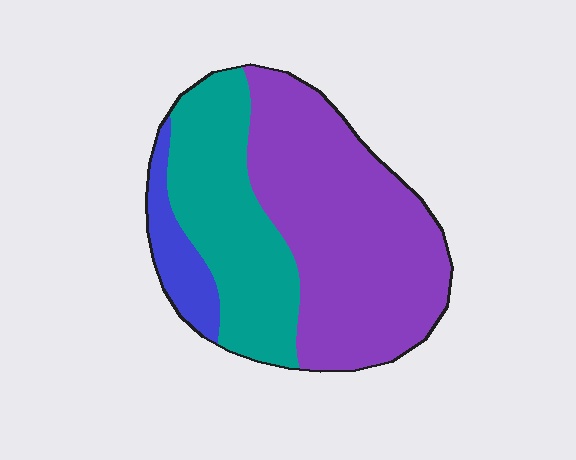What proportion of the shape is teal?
Teal covers around 35% of the shape.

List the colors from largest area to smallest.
From largest to smallest: purple, teal, blue.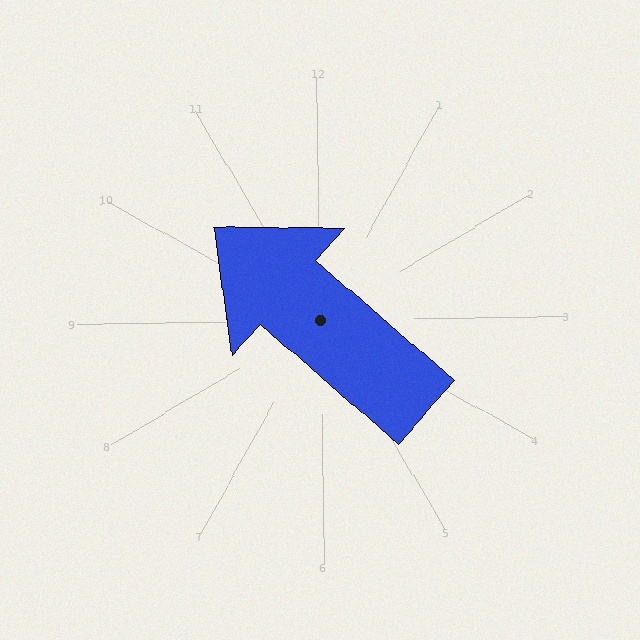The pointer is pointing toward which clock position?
Roughly 10 o'clock.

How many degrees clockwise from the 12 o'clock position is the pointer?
Approximately 312 degrees.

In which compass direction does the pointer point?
Northwest.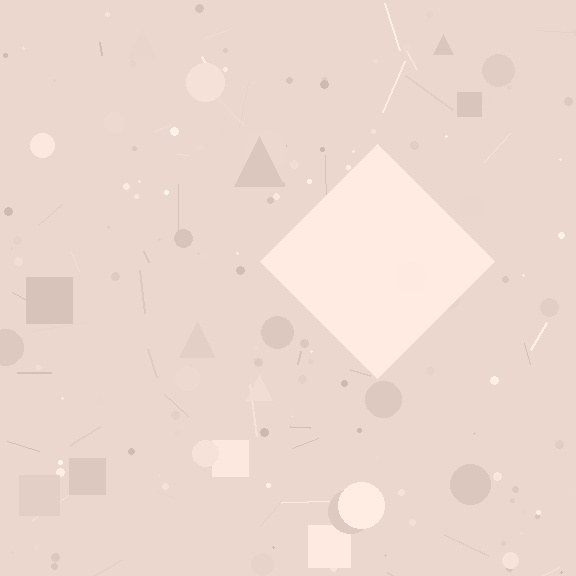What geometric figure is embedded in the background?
A diamond is embedded in the background.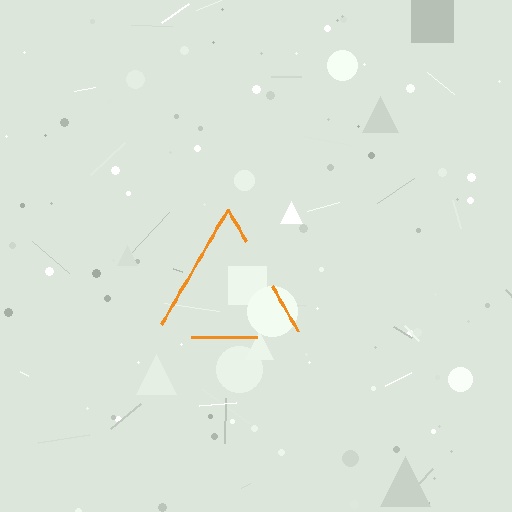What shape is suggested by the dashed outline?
The dashed outline suggests a triangle.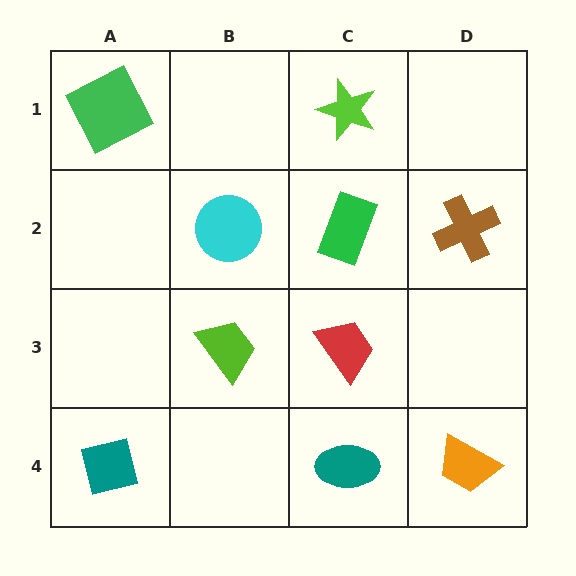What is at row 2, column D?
A brown cross.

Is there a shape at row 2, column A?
No, that cell is empty.